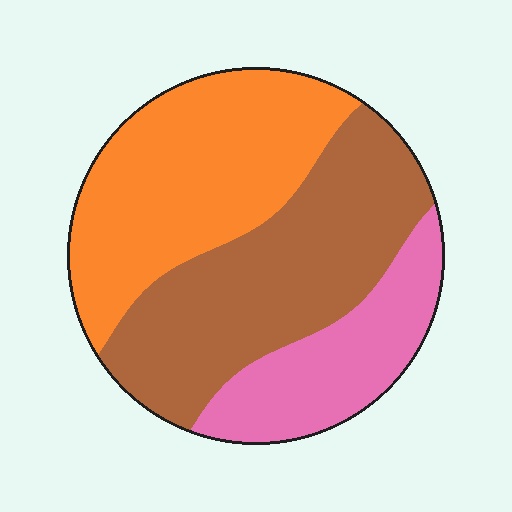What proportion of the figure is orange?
Orange takes up about three eighths (3/8) of the figure.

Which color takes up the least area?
Pink, at roughly 20%.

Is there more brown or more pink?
Brown.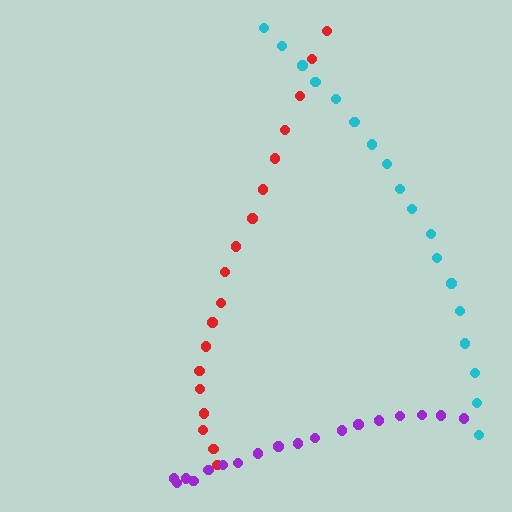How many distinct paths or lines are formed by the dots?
There are 3 distinct paths.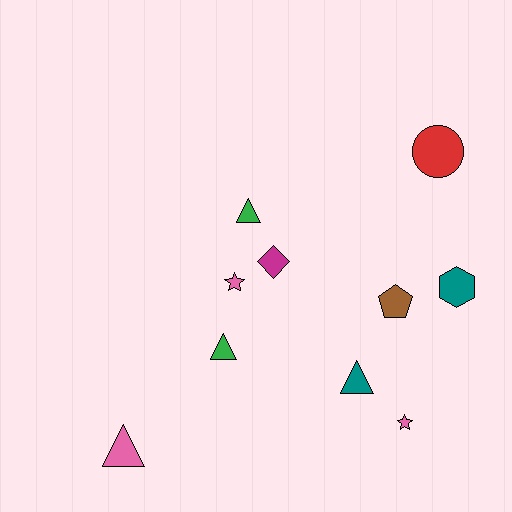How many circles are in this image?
There is 1 circle.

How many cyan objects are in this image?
There are no cyan objects.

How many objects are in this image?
There are 10 objects.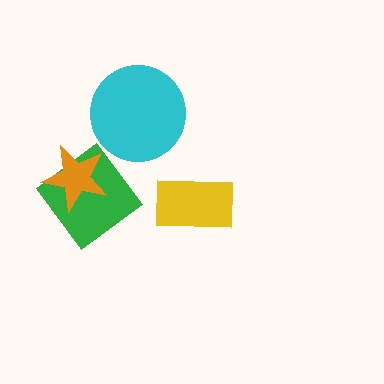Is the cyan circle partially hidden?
No, no other shape covers it.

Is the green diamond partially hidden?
Yes, it is partially covered by another shape.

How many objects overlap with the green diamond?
1 object overlaps with the green diamond.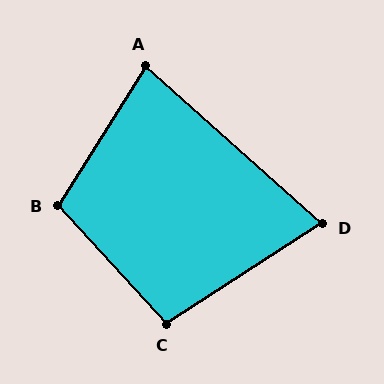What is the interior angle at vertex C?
Approximately 100 degrees (obtuse).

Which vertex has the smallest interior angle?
D, at approximately 74 degrees.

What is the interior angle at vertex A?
Approximately 80 degrees (acute).